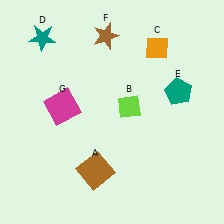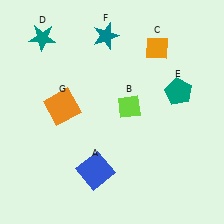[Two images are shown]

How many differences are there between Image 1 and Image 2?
There are 3 differences between the two images.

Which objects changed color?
A changed from brown to blue. F changed from brown to teal. G changed from magenta to orange.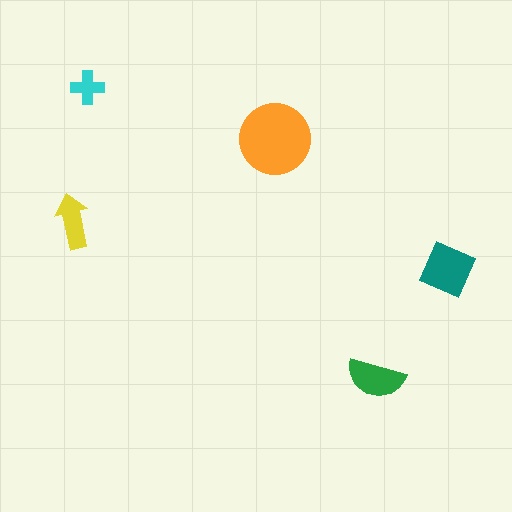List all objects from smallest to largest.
The cyan cross, the yellow arrow, the green semicircle, the teal diamond, the orange circle.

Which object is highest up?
The cyan cross is topmost.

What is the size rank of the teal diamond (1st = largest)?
2nd.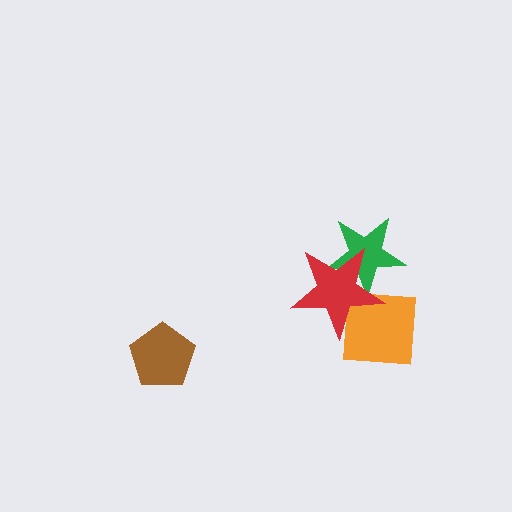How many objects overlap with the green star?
1 object overlaps with the green star.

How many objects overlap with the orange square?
1 object overlaps with the orange square.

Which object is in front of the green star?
The red star is in front of the green star.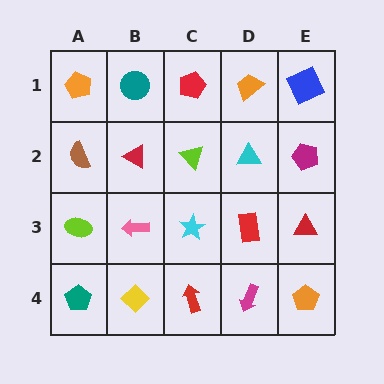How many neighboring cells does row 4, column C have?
3.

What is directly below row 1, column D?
A cyan triangle.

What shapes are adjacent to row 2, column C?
A red pentagon (row 1, column C), a cyan star (row 3, column C), a red triangle (row 2, column B), a cyan triangle (row 2, column D).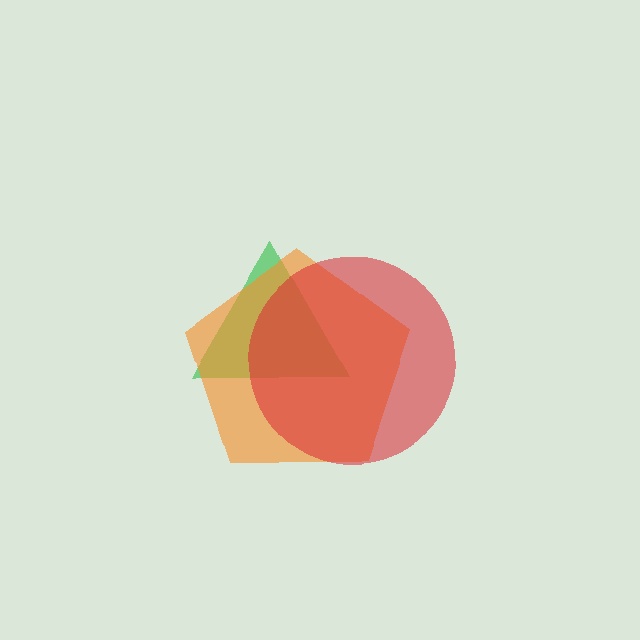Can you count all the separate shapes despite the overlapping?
Yes, there are 3 separate shapes.